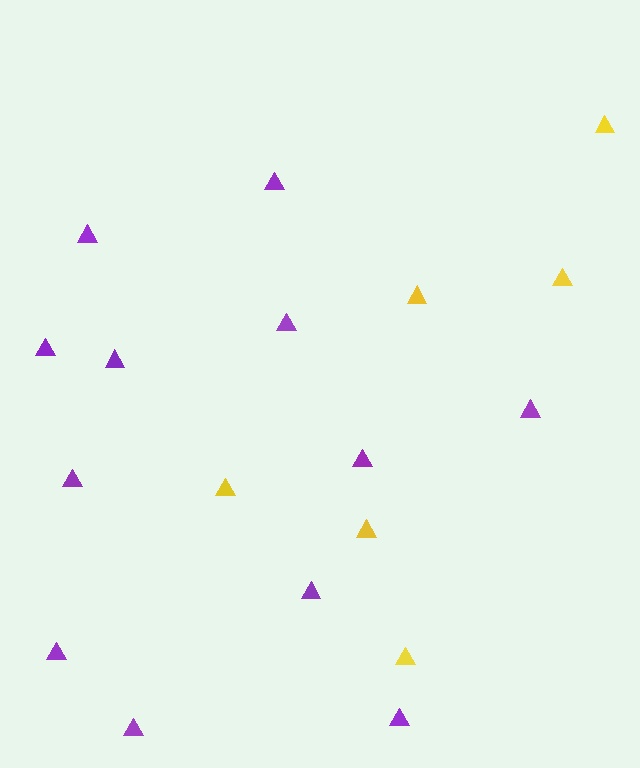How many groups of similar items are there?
There are 2 groups: one group of purple triangles (12) and one group of yellow triangles (6).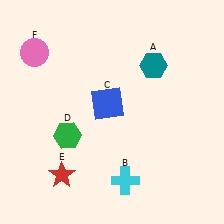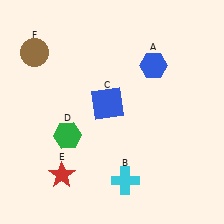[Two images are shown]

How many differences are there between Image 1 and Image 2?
There are 2 differences between the two images.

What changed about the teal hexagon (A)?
In Image 1, A is teal. In Image 2, it changed to blue.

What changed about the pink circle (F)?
In Image 1, F is pink. In Image 2, it changed to brown.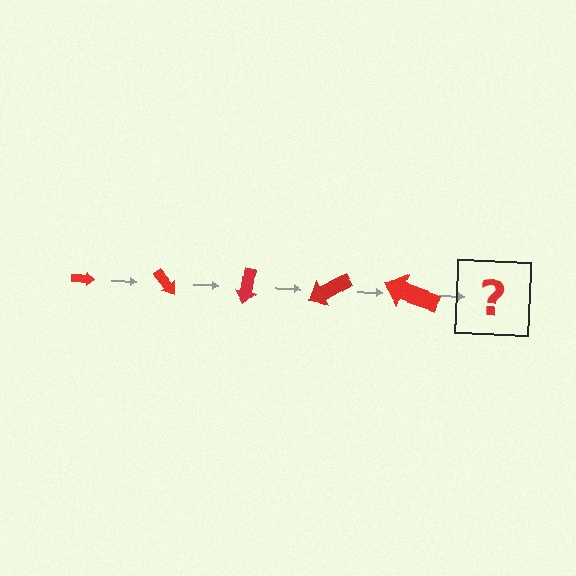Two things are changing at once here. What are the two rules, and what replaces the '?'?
The two rules are that the arrow grows larger each step and it rotates 50 degrees each step. The '?' should be an arrow, larger than the previous one and rotated 250 degrees from the start.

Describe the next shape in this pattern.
It should be an arrow, larger than the previous one and rotated 250 degrees from the start.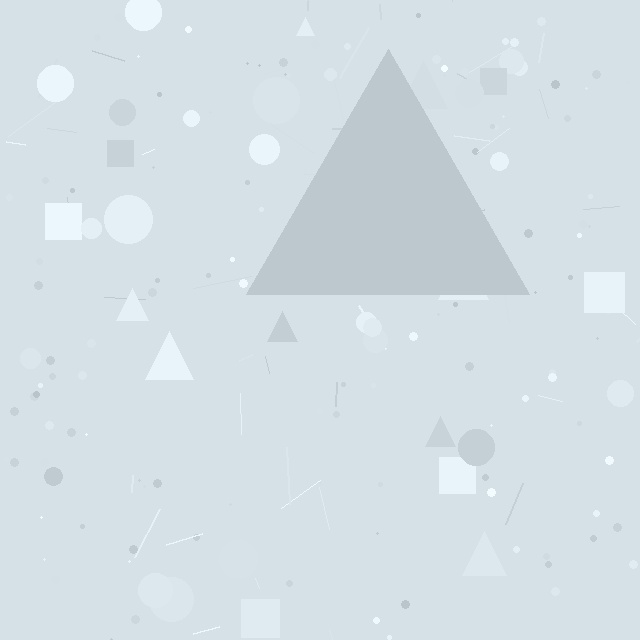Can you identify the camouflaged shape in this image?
The camouflaged shape is a triangle.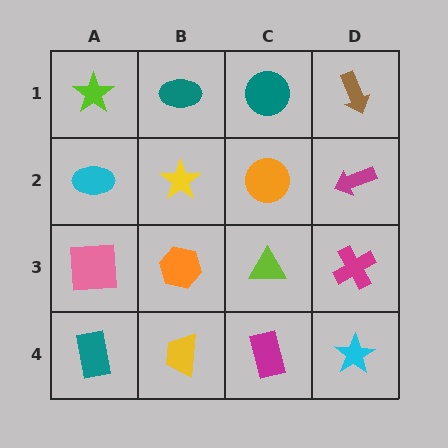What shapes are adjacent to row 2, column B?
A teal ellipse (row 1, column B), an orange hexagon (row 3, column B), a cyan ellipse (row 2, column A), an orange circle (row 2, column C).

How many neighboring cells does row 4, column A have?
2.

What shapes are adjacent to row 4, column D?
A magenta cross (row 3, column D), a magenta rectangle (row 4, column C).